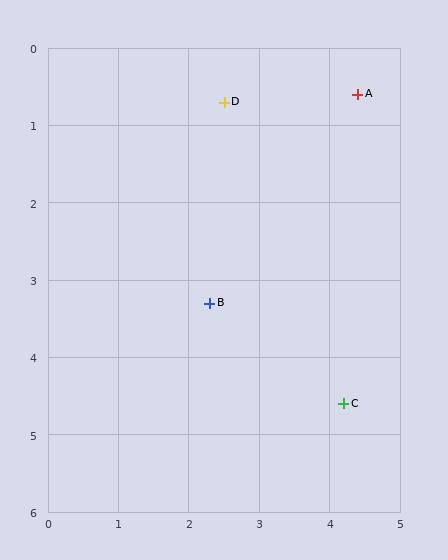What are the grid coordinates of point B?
Point B is at approximately (2.3, 3.3).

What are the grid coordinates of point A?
Point A is at approximately (4.4, 0.6).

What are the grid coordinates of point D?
Point D is at approximately (2.5, 0.7).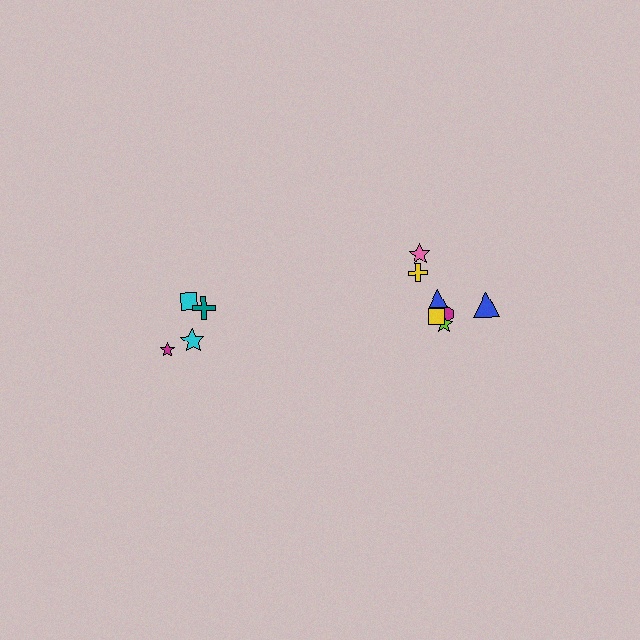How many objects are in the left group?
There are 4 objects.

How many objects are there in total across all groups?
There are 11 objects.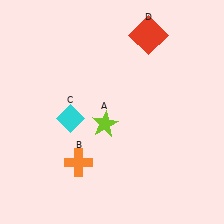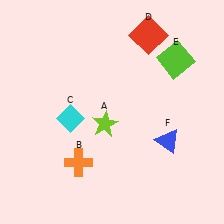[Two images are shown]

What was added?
A lime square (E), a blue triangle (F) were added in Image 2.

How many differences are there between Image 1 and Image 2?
There are 2 differences between the two images.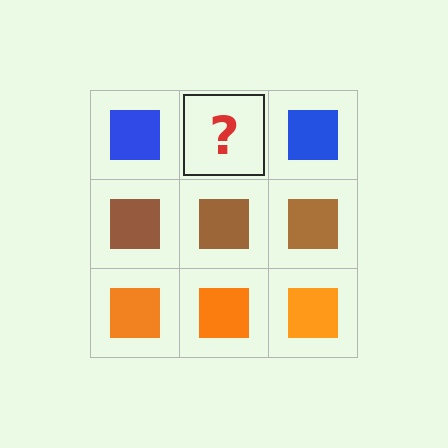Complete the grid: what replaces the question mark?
The question mark should be replaced with a blue square.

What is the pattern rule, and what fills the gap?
The rule is that each row has a consistent color. The gap should be filled with a blue square.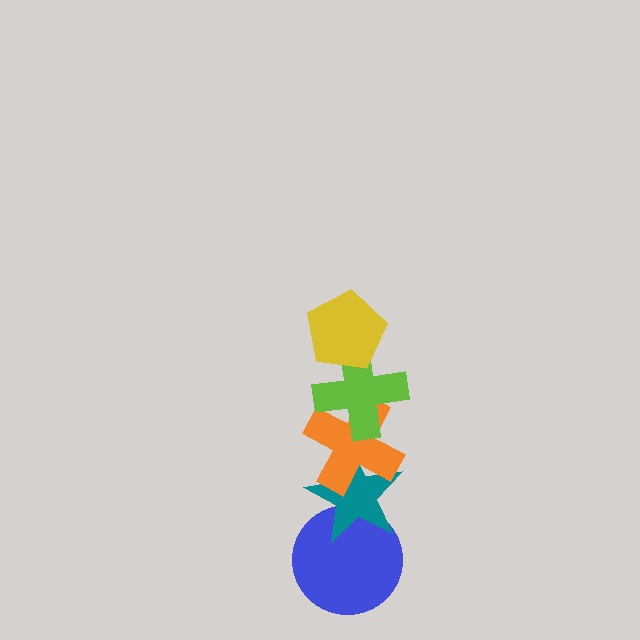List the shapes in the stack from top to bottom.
From top to bottom: the yellow pentagon, the lime cross, the orange cross, the teal star, the blue circle.